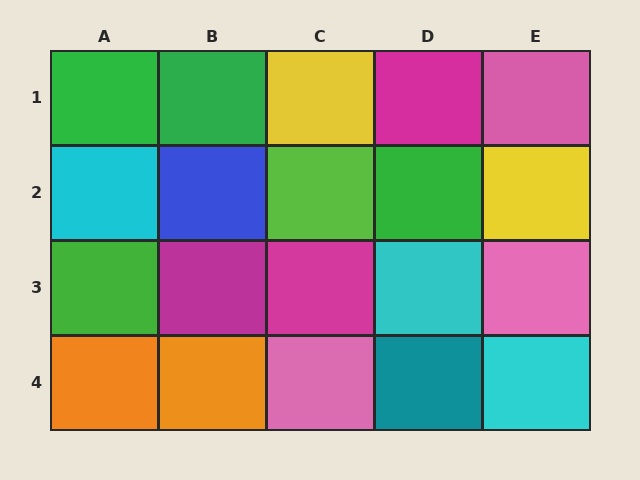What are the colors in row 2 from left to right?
Cyan, blue, lime, green, yellow.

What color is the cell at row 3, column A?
Green.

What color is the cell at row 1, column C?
Yellow.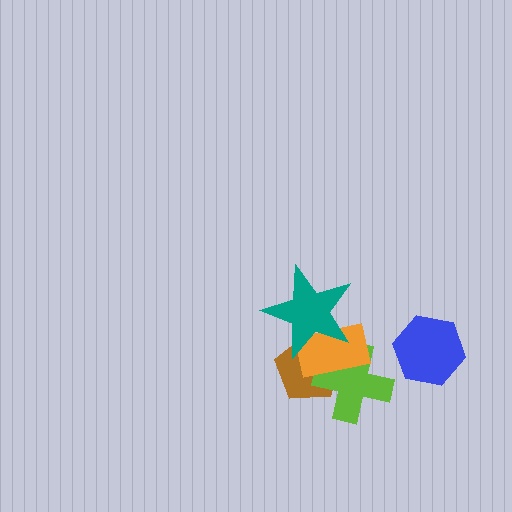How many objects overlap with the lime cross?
2 objects overlap with the lime cross.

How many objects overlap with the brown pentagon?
3 objects overlap with the brown pentagon.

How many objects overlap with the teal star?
2 objects overlap with the teal star.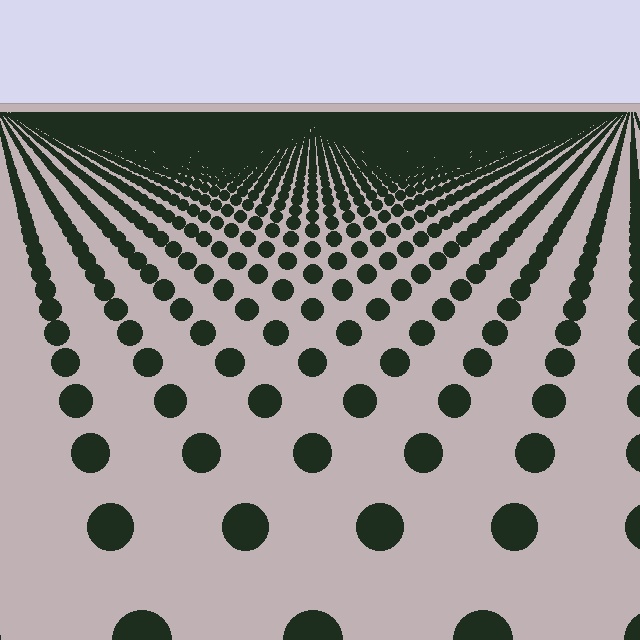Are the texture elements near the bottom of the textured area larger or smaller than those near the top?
Larger. Near the bottom, elements are closer to the viewer and appear at a bigger on-screen size.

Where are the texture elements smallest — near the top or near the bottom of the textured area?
Near the top.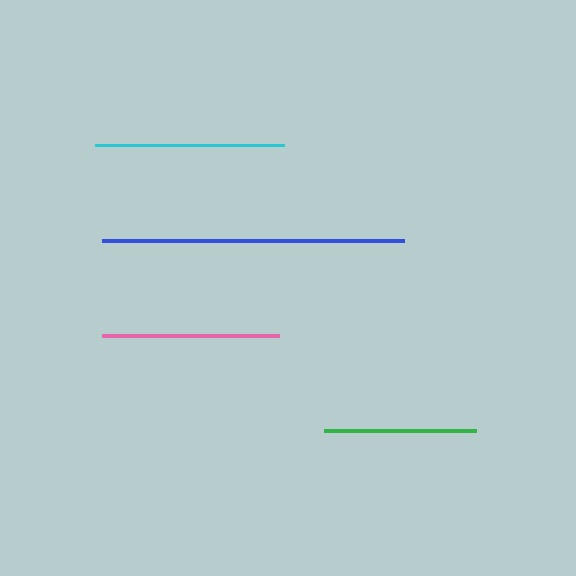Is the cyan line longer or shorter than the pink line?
The cyan line is longer than the pink line.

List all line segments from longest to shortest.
From longest to shortest: blue, cyan, pink, green.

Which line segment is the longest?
The blue line is the longest at approximately 302 pixels.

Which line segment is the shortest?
The green line is the shortest at approximately 153 pixels.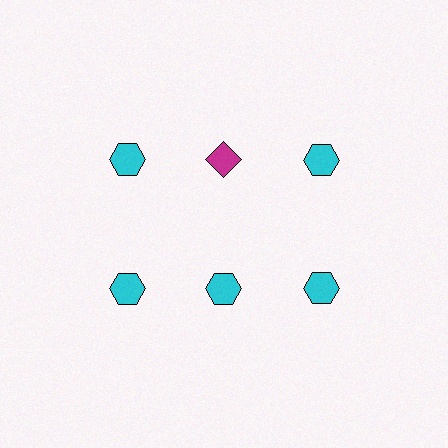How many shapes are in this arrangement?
There are 6 shapes arranged in a grid pattern.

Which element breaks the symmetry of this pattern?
The magenta diamond in the top row, second from left column breaks the symmetry. All other shapes are cyan hexagons.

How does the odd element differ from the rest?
It differs in both color (magenta instead of cyan) and shape (diamond instead of hexagon).